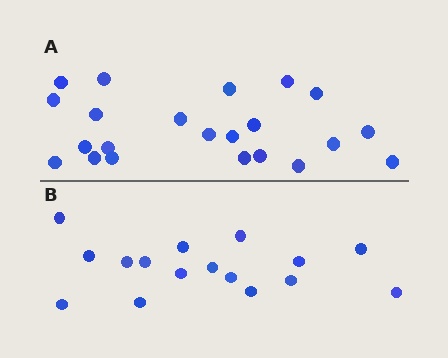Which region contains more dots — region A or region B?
Region A (the top region) has more dots.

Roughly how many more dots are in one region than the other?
Region A has about 6 more dots than region B.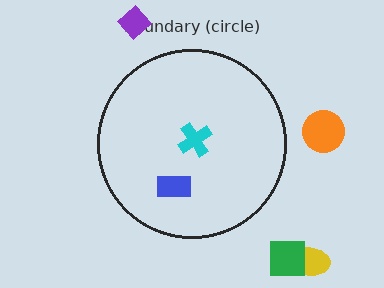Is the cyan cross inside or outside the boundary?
Inside.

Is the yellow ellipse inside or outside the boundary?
Outside.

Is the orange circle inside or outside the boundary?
Outside.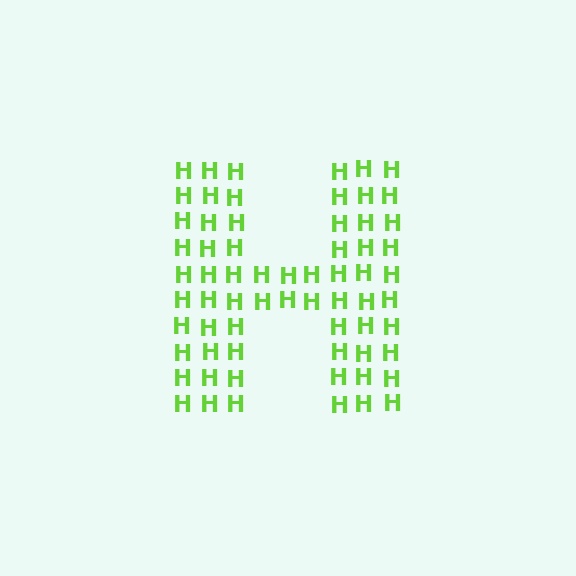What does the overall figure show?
The overall figure shows the letter H.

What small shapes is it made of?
It is made of small letter H's.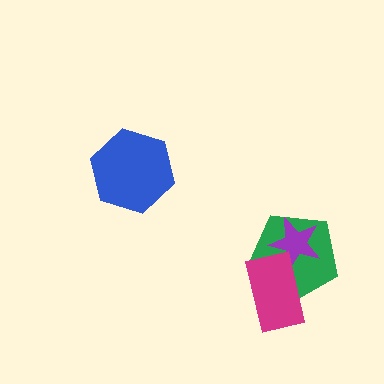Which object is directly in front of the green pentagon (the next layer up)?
The purple star is directly in front of the green pentagon.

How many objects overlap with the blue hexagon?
0 objects overlap with the blue hexagon.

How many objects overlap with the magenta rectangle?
2 objects overlap with the magenta rectangle.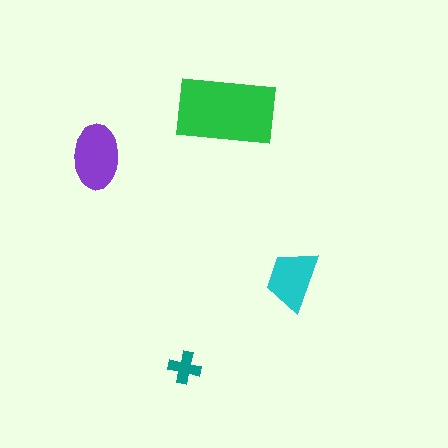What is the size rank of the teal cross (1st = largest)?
4th.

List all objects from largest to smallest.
The green rectangle, the purple ellipse, the cyan trapezoid, the teal cross.